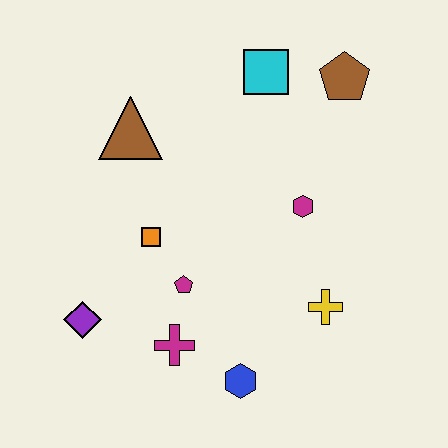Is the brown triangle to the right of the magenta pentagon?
No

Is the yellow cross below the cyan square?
Yes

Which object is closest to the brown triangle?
The orange square is closest to the brown triangle.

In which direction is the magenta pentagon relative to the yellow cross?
The magenta pentagon is to the left of the yellow cross.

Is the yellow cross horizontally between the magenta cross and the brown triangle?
No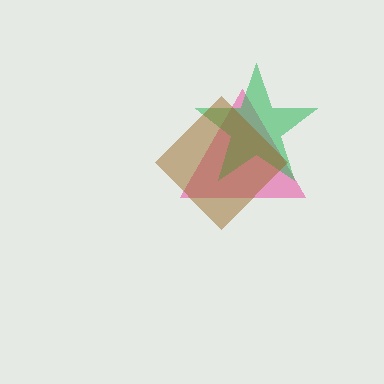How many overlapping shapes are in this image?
There are 3 overlapping shapes in the image.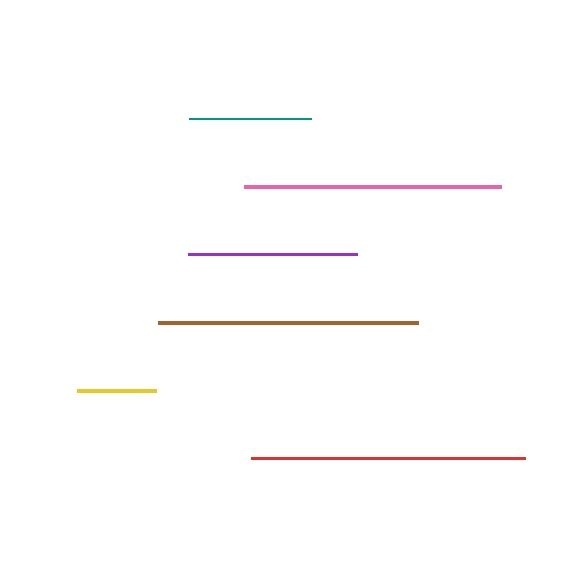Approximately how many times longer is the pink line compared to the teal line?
The pink line is approximately 2.1 times the length of the teal line.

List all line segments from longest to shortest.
From longest to shortest: red, brown, pink, purple, teal, yellow.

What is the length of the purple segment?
The purple segment is approximately 169 pixels long.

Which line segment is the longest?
The red line is the longest at approximately 274 pixels.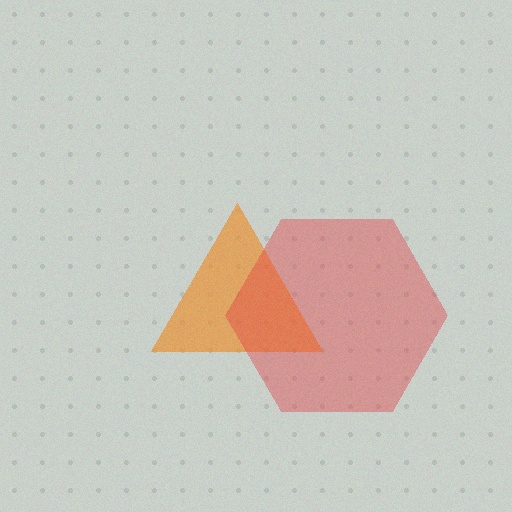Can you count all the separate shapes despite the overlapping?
Yes, there are 2 separate shapes.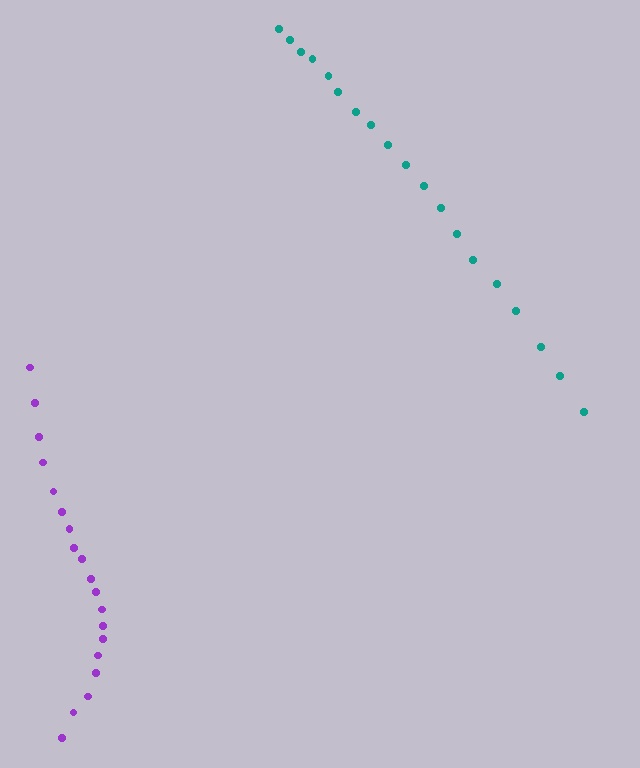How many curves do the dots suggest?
There are 2 distinct paths.